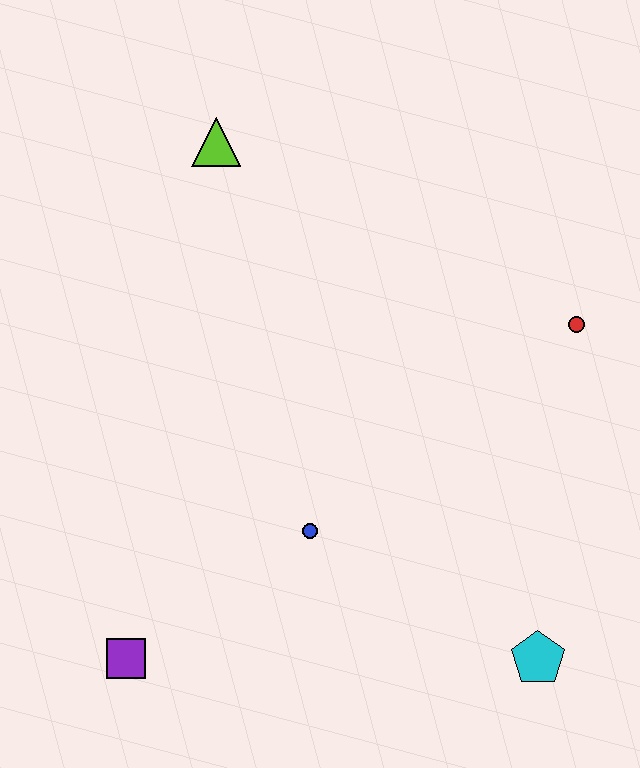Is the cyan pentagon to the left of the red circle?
Yes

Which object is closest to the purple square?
The blue circle is closest to the purple square.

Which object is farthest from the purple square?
The red circle is farthest from the purple square.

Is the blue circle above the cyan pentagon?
Yes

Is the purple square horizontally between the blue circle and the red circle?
No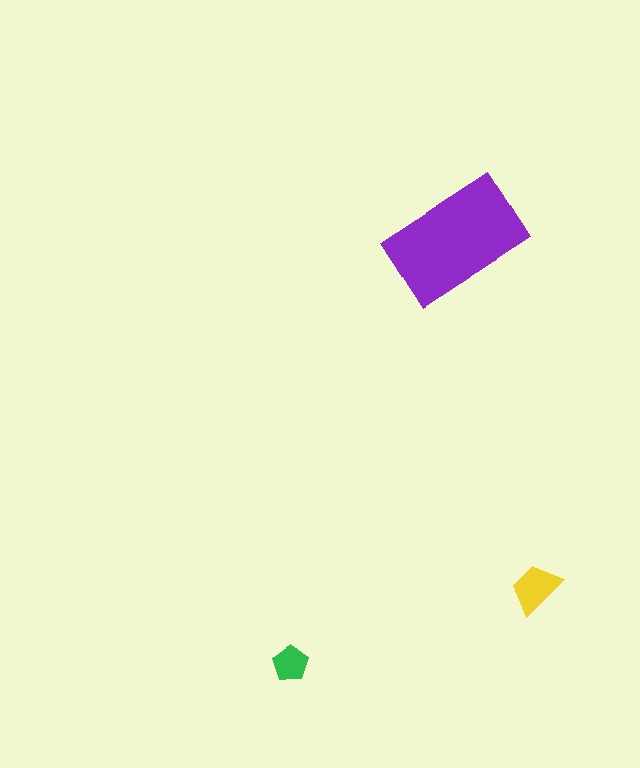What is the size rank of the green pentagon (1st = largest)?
3rd.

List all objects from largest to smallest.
The purple rectangle, the yellow trapezoid, the green pentagon.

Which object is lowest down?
The green pentagon is bottommost.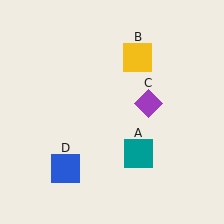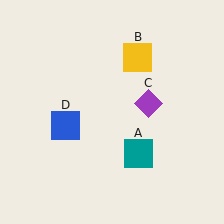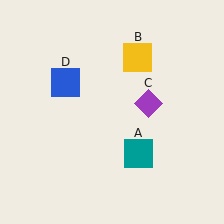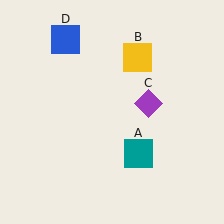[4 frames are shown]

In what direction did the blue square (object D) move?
The blue square (object D) moved up.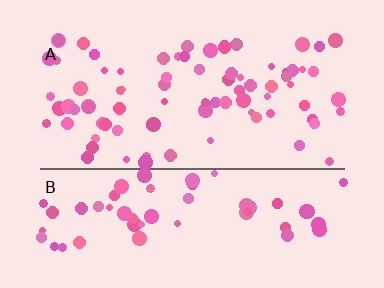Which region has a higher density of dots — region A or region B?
A (the top).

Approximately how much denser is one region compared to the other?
Approximately 1.3× — region A over region B.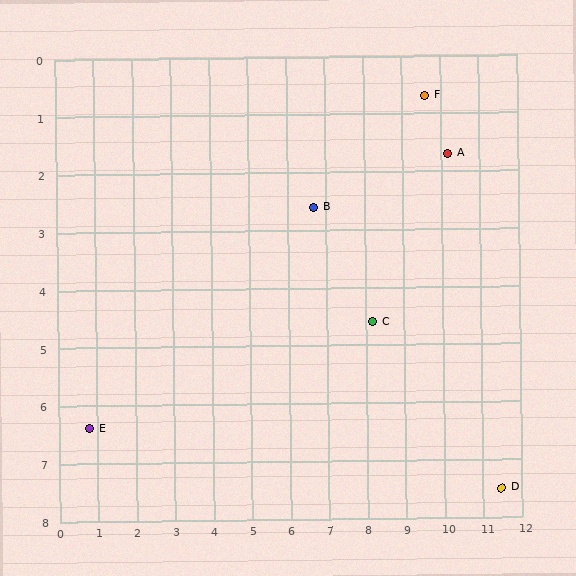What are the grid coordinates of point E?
Point E is at approximately (0.8, 6.4).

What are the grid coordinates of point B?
Point B is at approximately (6.7, 2.6).